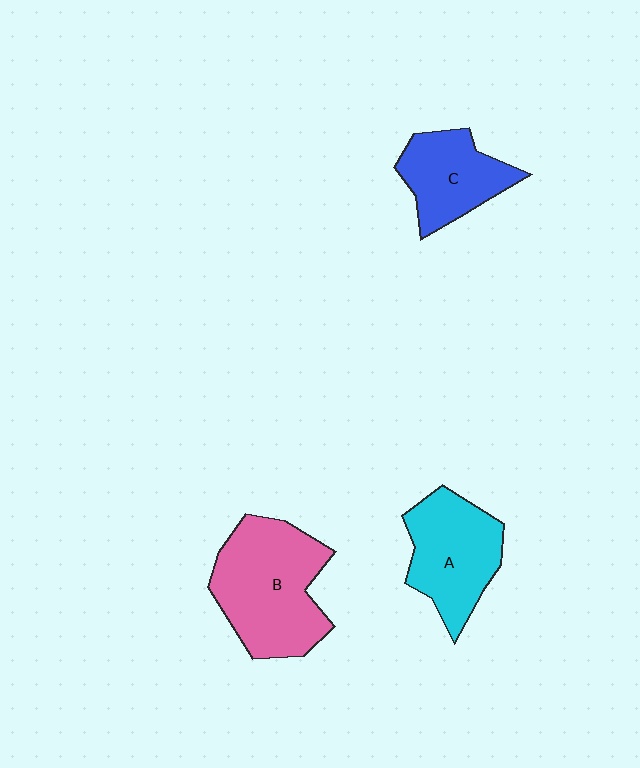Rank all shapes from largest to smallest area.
From largest to smallest: B (pink), A (cyan), C (blue).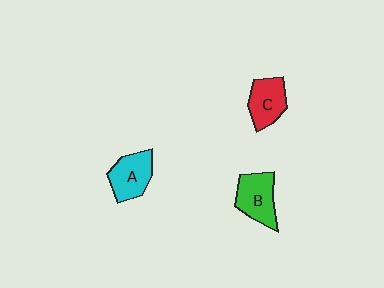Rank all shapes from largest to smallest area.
From largest to smallest: B (green), A (cyan), C (red).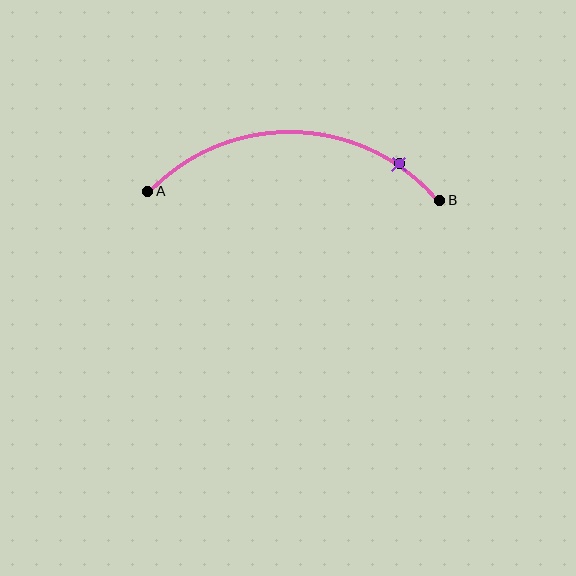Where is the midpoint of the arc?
The arc midpoint is the point on the curve farthest from the straight line joining A and B. It sits above that line.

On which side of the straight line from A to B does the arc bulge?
The arc bulges above the straight line connecting A and B.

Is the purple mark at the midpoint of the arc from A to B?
No. The purple mark lies on the arc but is closer to endpoint B. The arc midpoint would be at the point on the curve equidistant along the arc from both A and B.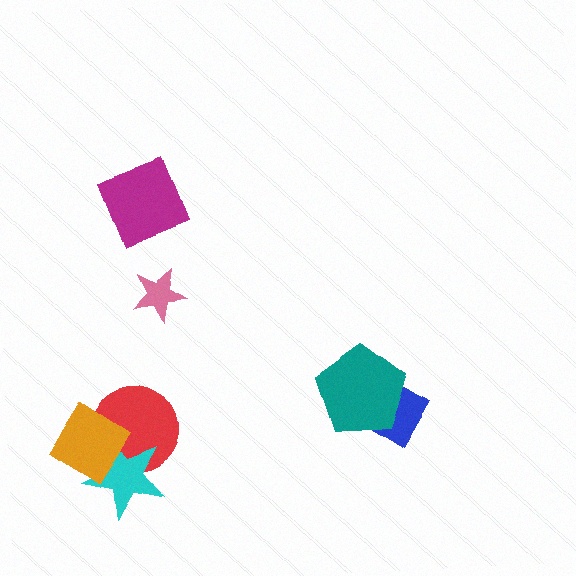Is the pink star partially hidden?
No, no other shape covers it.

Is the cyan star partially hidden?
Yes, it is partially covered by another shape.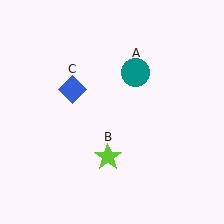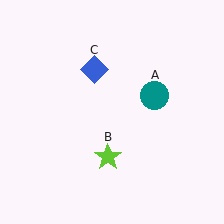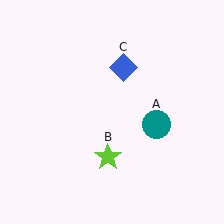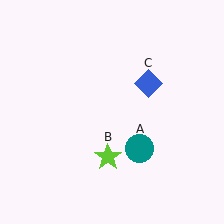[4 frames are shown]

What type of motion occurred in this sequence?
The teal circle (object A), blue diamond (object C) rotated clockwise around the center of the scene.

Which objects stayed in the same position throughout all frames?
Lime star (object B) remained stationary.